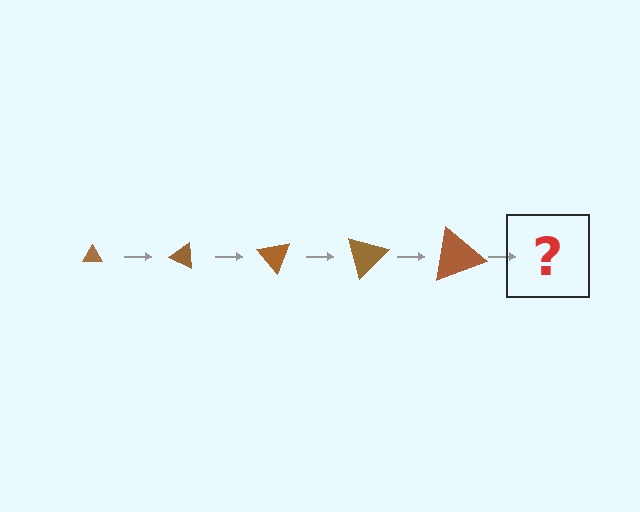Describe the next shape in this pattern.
It should be a triangle, larger than the previous one and rotated 125 degrees from the start.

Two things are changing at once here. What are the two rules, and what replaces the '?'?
The two rules are that the triangle grows larger each step and it rotates 25 degrees each step. The '?' should be a triangle, larger than the previous one and rotated 125 degrees from the start.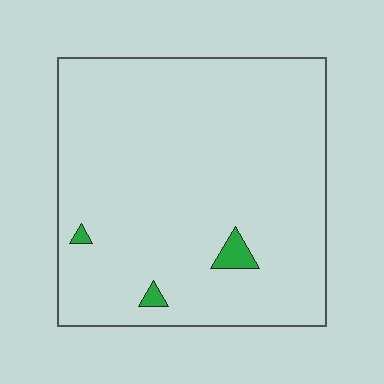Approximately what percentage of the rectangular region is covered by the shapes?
Approximately 0%.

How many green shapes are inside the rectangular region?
3.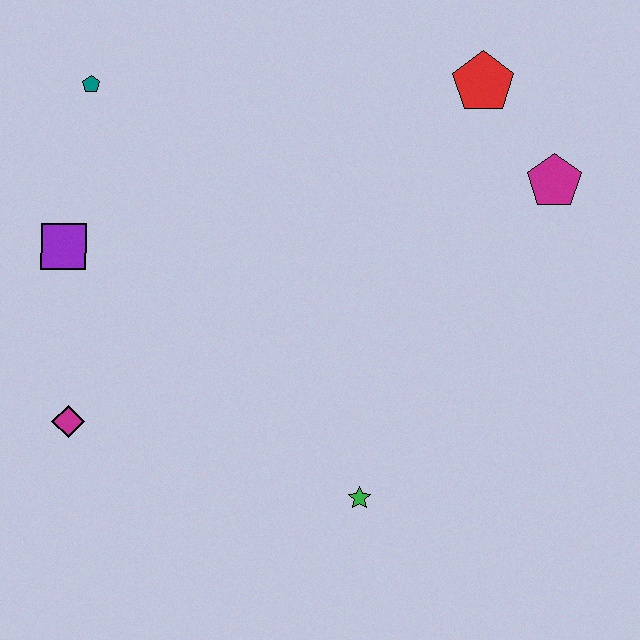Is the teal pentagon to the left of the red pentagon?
Yes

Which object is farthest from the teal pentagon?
The green star is farthest from the teal pentagon.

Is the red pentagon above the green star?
Yes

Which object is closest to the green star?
The magenta diamond is closest to the green star.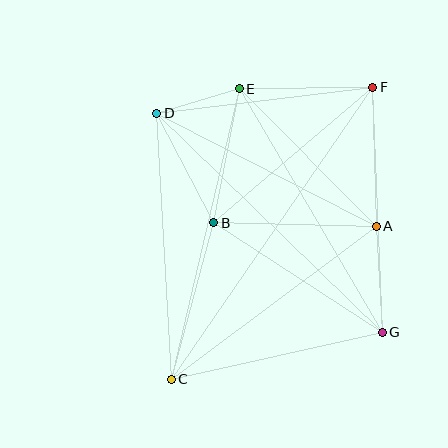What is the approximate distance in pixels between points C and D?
The distance between C and D is approximately 267 pixels.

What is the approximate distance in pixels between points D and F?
The distance between D and F is approximately 218 pixels.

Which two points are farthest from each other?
Points C and F are farthest from each other.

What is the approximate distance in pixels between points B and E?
The distance between B and E is approximately 137 pixels.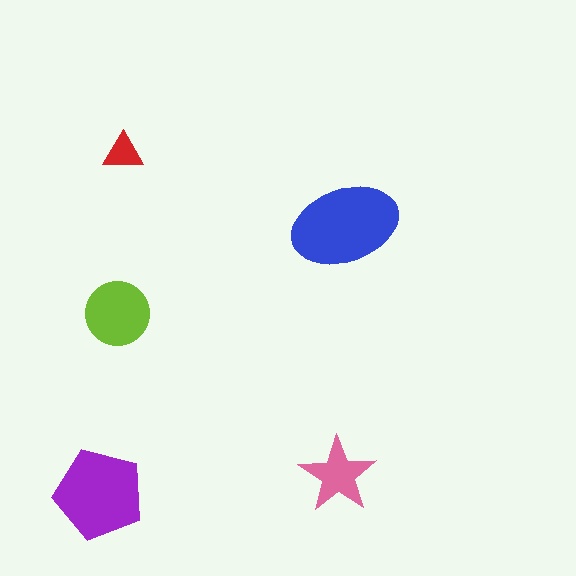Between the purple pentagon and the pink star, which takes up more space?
The purple pentagon.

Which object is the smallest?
The red triangle.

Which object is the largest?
The blue ellipse.